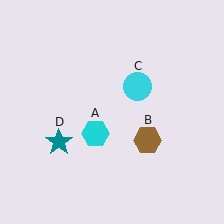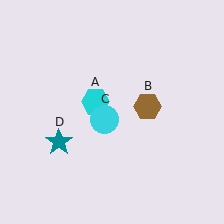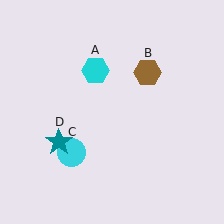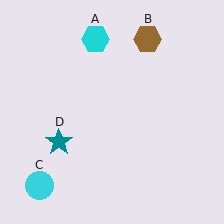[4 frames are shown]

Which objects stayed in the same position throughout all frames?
Teal star (object D) remained stationary.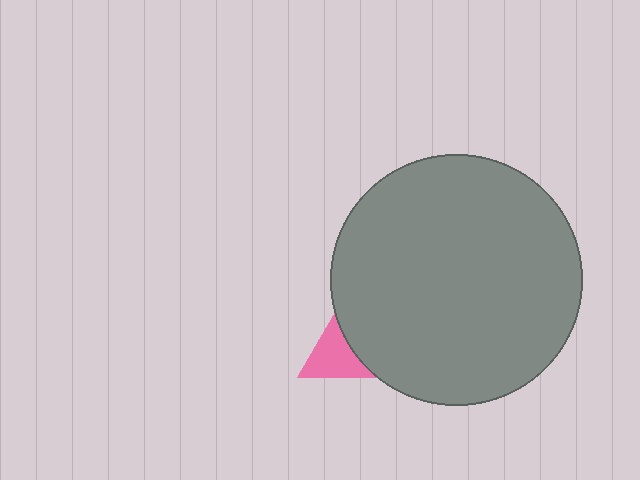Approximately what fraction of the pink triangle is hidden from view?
Roughly 65% of the pink triangle is hidden behind the gray circle.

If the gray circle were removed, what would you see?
You would see the complete pink triangle.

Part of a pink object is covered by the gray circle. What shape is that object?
It is a triangle.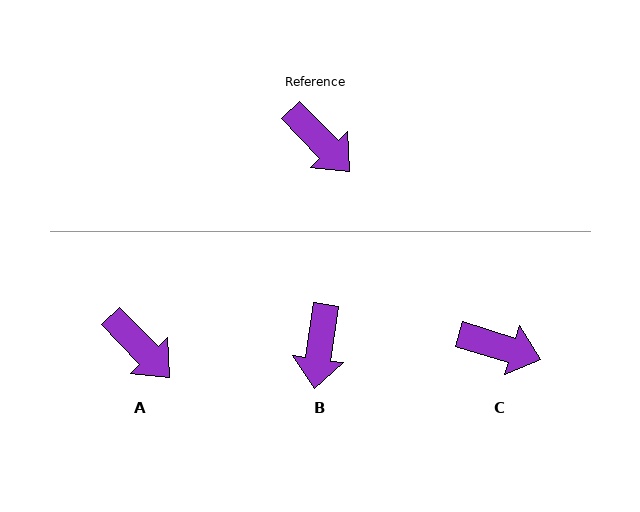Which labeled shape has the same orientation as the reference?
A.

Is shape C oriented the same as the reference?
No, it is off by about 29 degrees.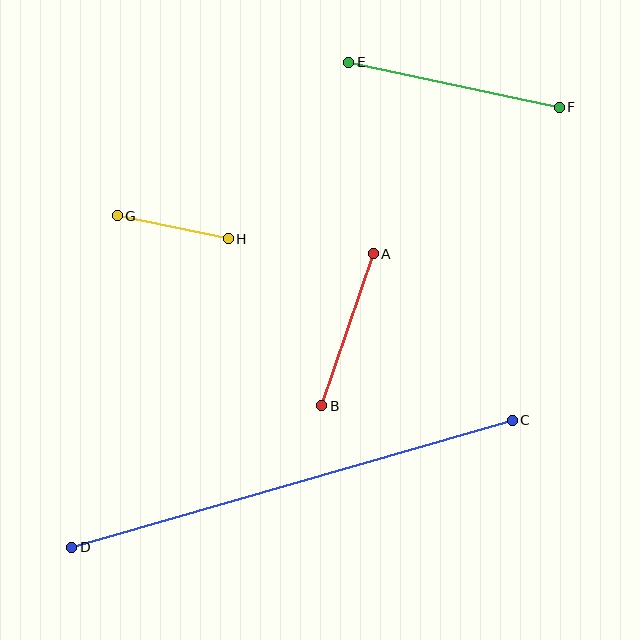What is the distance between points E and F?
The distance is approximately 216 pixels.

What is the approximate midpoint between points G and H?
The midpoint is at approximately (173, 227) pixels.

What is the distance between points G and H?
The distance is approximately 113 pixels.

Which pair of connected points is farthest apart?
Points C and D are farthest apart.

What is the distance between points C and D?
The distance is approximately 458 pixels.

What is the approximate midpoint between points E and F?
The midpoint is at approximately (454, 85) pixels.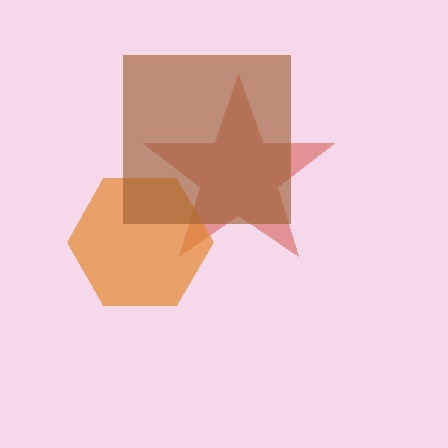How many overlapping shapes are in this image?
There are 3 overlapping shapes in the image.